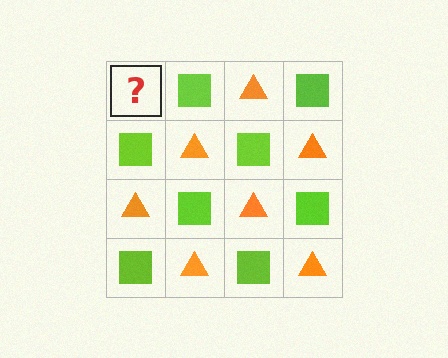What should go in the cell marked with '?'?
The missing cell should contain an orange triangle.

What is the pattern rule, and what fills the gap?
The rule is that it alternates orange triangle and lime square in a checkerboard pattern. The gap should be filled with an orange triangle.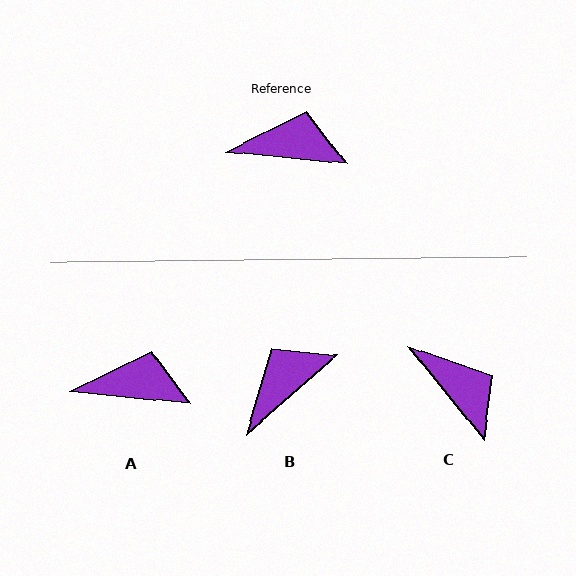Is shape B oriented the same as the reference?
No, it is off by about 47 degrees.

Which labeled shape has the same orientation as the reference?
A.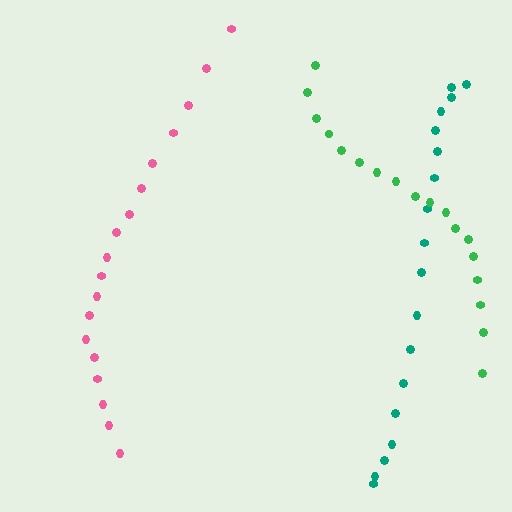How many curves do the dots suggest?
There are 3 distinct paths.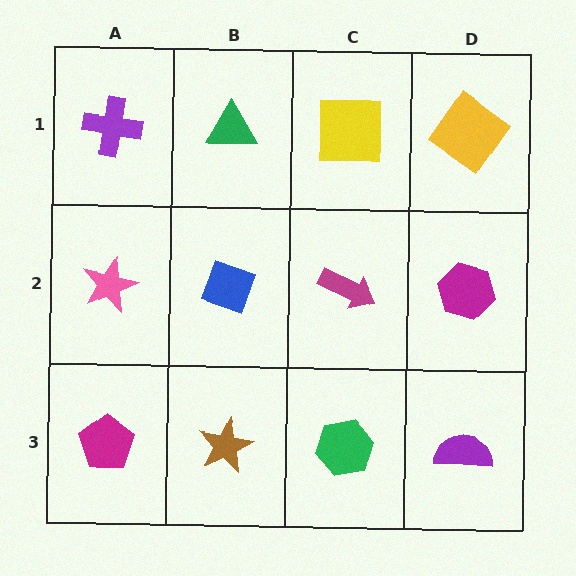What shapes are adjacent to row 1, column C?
A magenta arrow (row 2, column C), a green triangle (row 1, column B), a yellow diamond (row 1, column D).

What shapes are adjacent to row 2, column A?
A purple cross (row 1, column A), a magenta pentagon (row 3, column A), a blue diamond (row 2, column B).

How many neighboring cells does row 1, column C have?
3.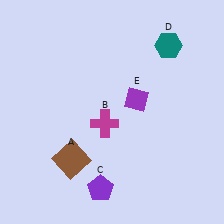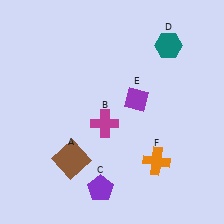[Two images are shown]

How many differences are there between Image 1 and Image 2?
There is 1 difference between the two images.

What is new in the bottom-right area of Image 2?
An orange cross (F) was added in the bottom-right area of Image 2.